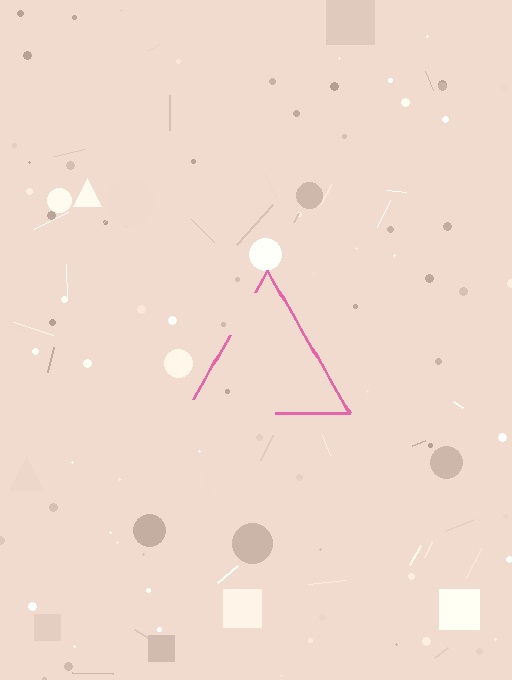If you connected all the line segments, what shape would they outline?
They would outline a triangle.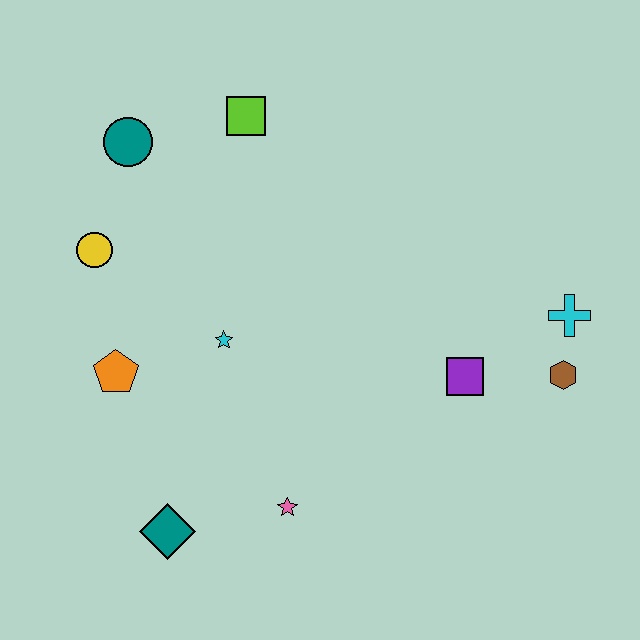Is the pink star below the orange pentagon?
Yes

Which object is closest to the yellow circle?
The teal circle is closest to the yellow circle.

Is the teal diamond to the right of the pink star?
No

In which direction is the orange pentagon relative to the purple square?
The orange pentagon is to the left of the purple square.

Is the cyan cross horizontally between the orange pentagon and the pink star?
No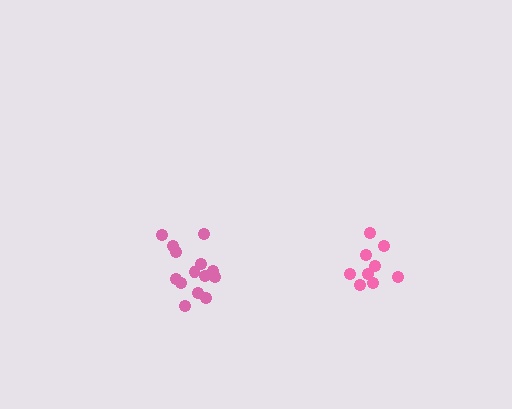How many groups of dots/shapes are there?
There are 2 groups.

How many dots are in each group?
Group 1: 14 dots, Group 2: 9 dots (23 total).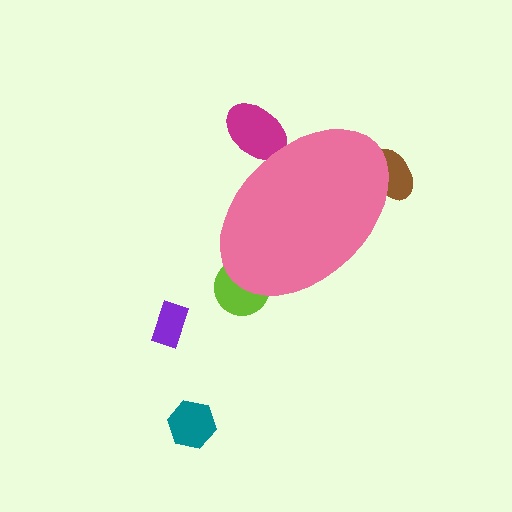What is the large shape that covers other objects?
A pink ellipse.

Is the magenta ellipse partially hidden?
Yes, the magenta ellipse is partially hidden behind the pink ellipse.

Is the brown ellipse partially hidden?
Yes, the brown ellipse is partially hidden behind the pink ellipse.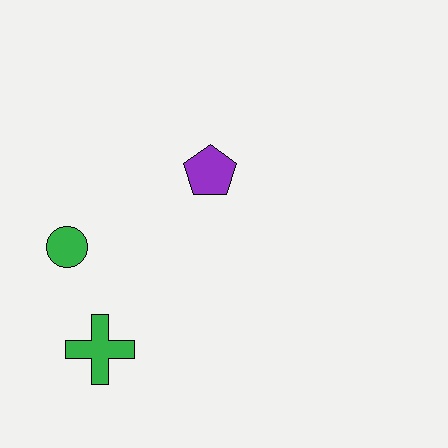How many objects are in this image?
There are 3 objects.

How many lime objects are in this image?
There are no lime objects.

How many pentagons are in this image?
There is 1 pentagon.